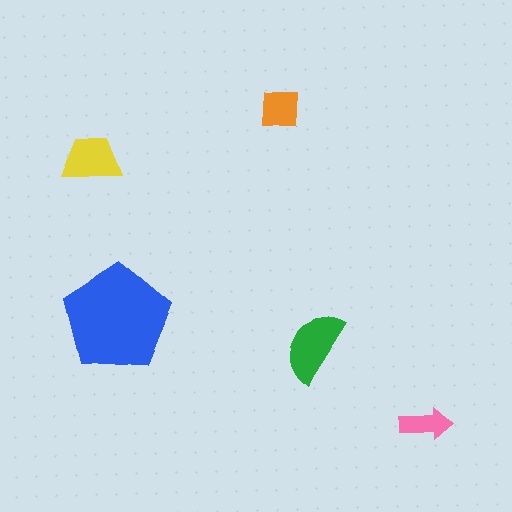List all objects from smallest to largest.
The pink arrow, the orange square, the yellow trapezoid, the green semicircle, the blue pentagon.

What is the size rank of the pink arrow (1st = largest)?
5th.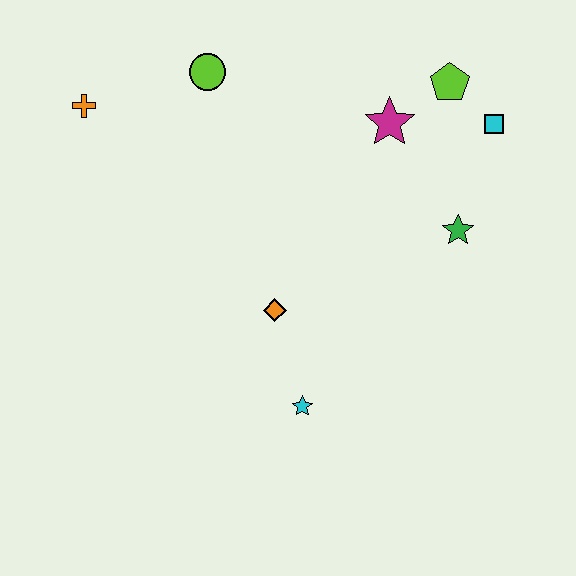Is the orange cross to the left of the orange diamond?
Yes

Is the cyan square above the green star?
Yes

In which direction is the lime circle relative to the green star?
The lime circle is to the left of the green star.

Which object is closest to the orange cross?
The lime circle is closest to the orange cross.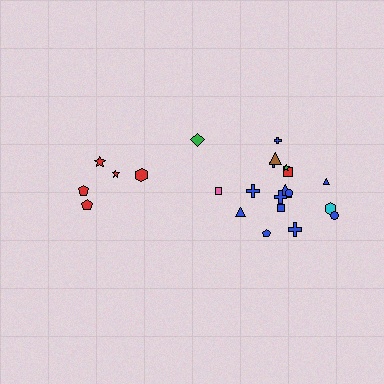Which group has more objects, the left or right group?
The right group.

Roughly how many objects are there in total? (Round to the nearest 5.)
Roughly 25 objects in total.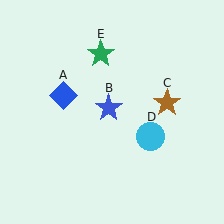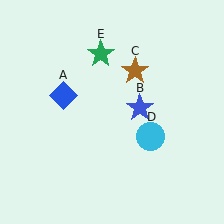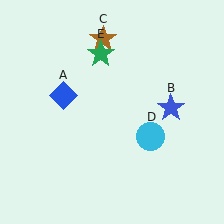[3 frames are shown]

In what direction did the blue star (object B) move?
The blue star (object B) moved right.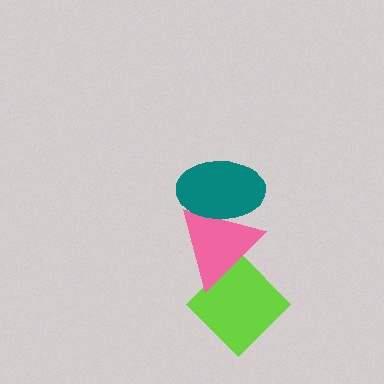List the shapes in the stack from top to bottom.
From top to bottom: the teal ellipse, the pink triangle, the lime diamond.